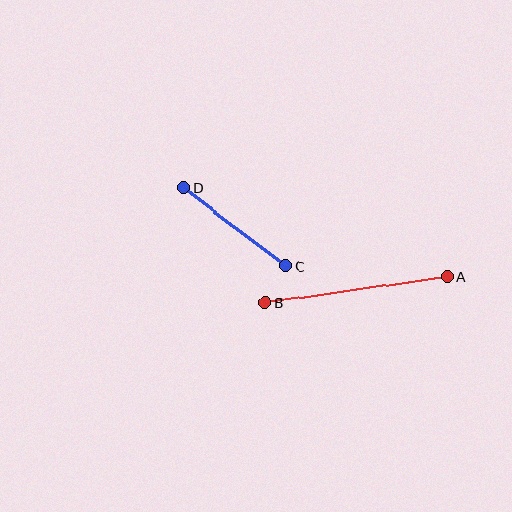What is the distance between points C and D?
The distance is approximately 128 pixels.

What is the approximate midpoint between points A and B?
The midpoint is at approximately (356, 290) pixels.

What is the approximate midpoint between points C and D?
The midpoint is at approximately (235, 227) pixels.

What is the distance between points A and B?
The distance is approximately 183 pixels.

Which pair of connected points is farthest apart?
Points A and B are farthest apart.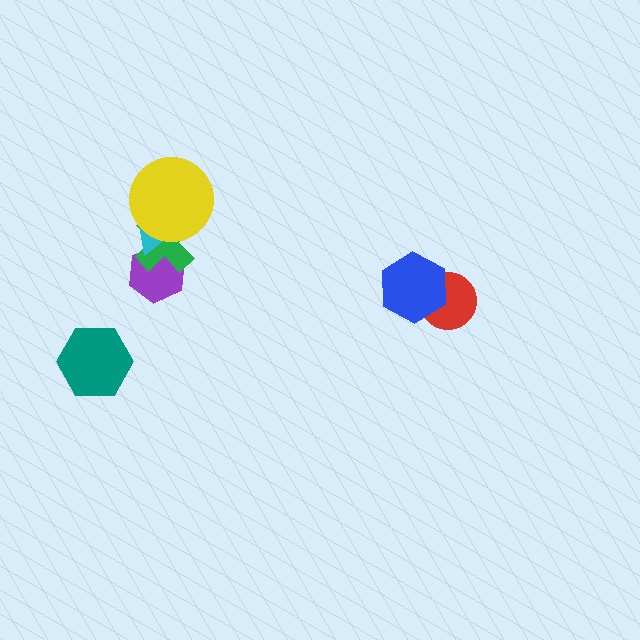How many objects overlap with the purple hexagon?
2 objects overlap with the purple hexagon.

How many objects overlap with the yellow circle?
2 objects overlap with the yellow circle.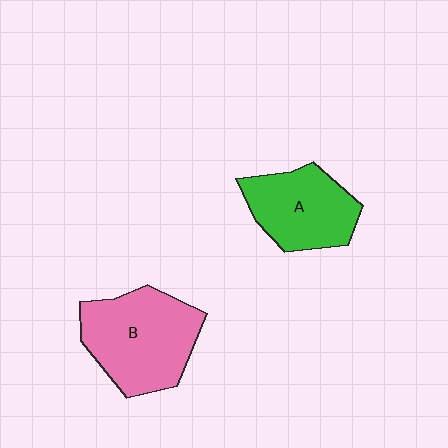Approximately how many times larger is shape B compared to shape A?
Approximately 1.3 times.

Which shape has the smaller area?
Shape A (green).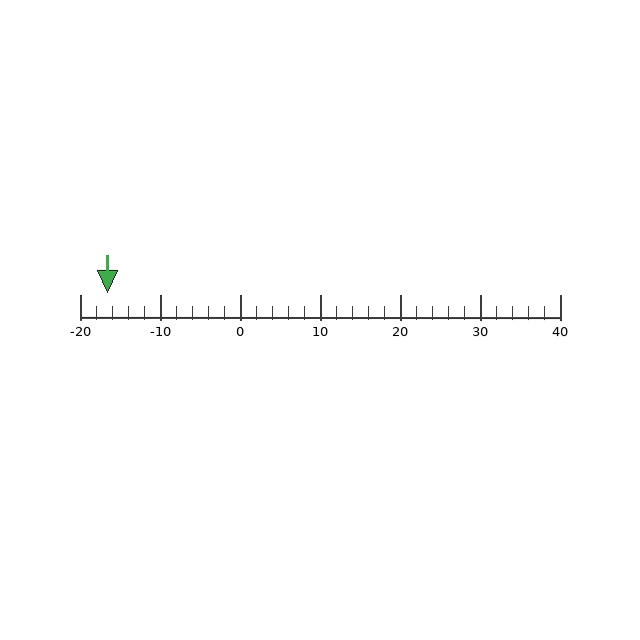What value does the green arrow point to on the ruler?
The green arrow points to approximately -17.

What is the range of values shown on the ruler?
The ruler shows values from -20 to 40.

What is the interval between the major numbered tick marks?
The major tick marks are spaced 10 units apart.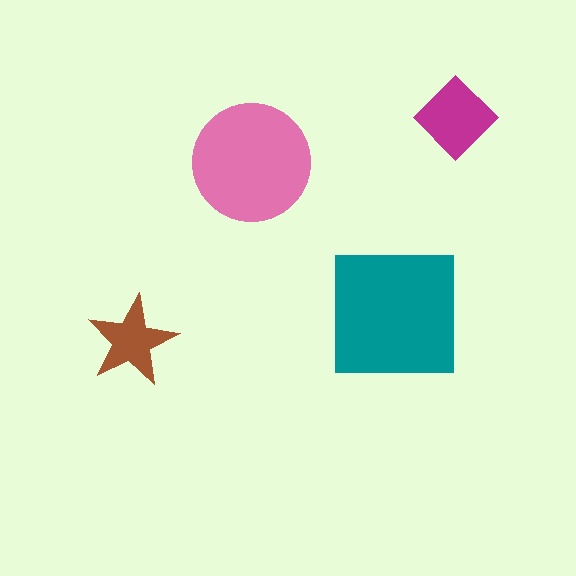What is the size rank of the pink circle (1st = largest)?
2nd.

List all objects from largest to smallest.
The teal square, the pink circle, the magenta diamond, the brown star.